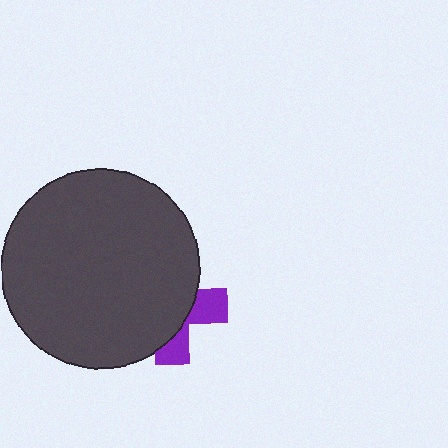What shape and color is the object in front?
The object in front is a dark gray circle.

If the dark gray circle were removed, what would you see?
You would see the complete purple cross.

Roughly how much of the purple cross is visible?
A small part of it is visible (roughly 32%).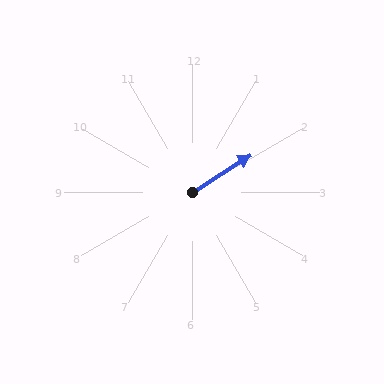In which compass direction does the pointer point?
Northeast.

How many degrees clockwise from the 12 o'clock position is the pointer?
Approximately 58 degrees.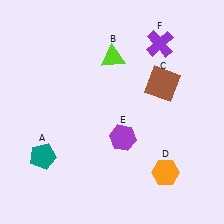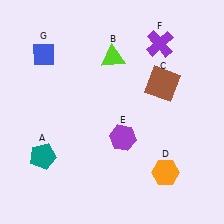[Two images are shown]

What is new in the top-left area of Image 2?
A blue diamond (G) was added in the top-left area of Image 2.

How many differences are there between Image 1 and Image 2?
There is 1 difference between the two images.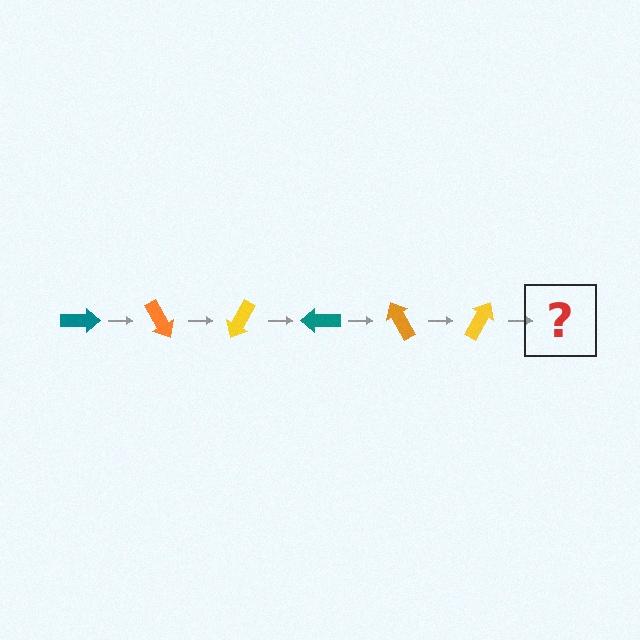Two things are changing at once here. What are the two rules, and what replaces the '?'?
The two rules are that it rotates 60 degrees each step and the color cycles through teal, orange, and yellow. The '?' should be a teal arrow, rotated 360 degrees from the start.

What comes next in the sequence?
The next element should be a teal arrow, rotated 360 degrees from the start.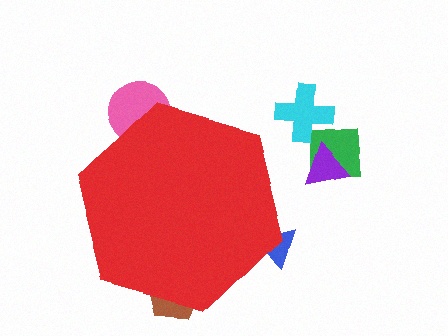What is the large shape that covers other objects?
A red hexagon.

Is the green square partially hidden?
No, the green square is fully visible.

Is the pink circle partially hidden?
Yes, the pink circle is partially hidden behind the red hexagon.